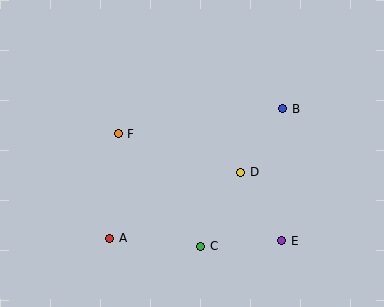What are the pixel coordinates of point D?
Point D is at (241, 172).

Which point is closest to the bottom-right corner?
Point E is closest to the bottom-right corner.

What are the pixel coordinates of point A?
Point A is at (110, 238).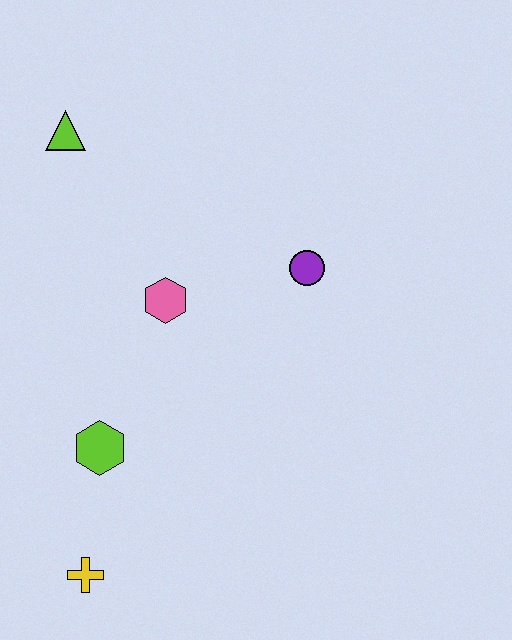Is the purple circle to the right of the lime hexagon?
Yes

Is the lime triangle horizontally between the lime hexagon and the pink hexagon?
No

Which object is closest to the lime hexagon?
The yellow cross is closest to the lime hexagon.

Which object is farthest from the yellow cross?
The lime triangle is farthest from the yellow cross.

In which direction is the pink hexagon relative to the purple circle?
The pink hexagon is to the left of the purple circle.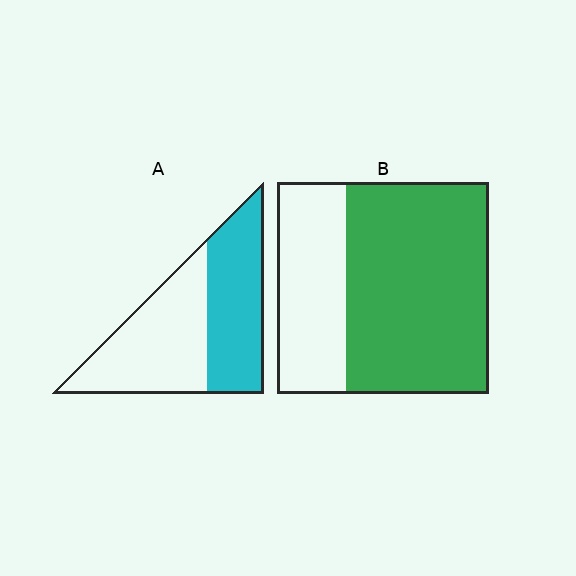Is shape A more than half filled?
Roughly half.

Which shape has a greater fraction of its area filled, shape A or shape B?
Shape B.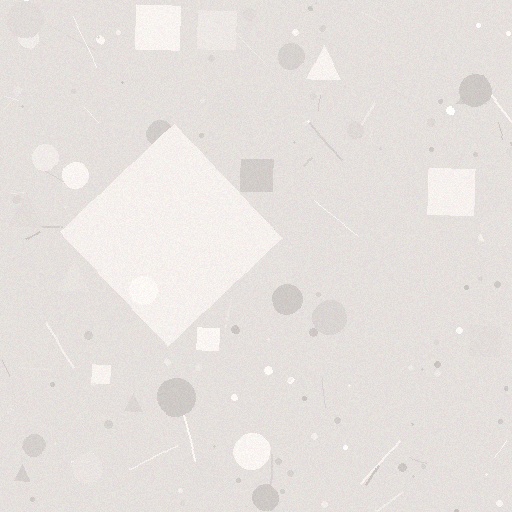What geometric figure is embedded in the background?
A diamond is embedded in the background.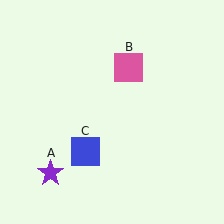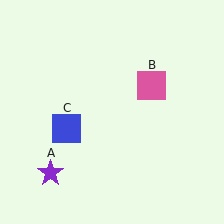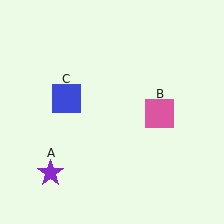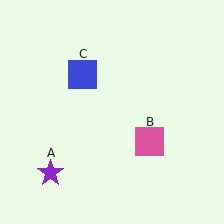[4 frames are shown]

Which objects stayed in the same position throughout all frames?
Purple star (object A) remained stationary.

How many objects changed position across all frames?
2 objects changed position: pink square (object B), blue square (object C).